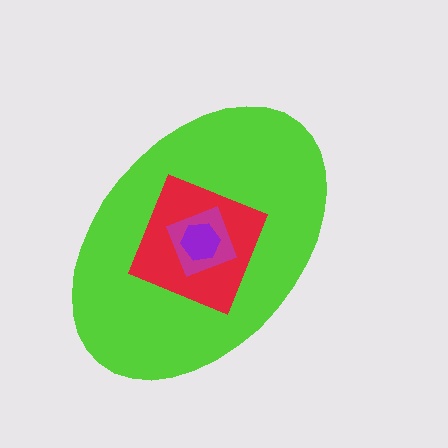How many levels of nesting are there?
4.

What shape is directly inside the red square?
The magenta diamond.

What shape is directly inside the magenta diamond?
The purple hexagon.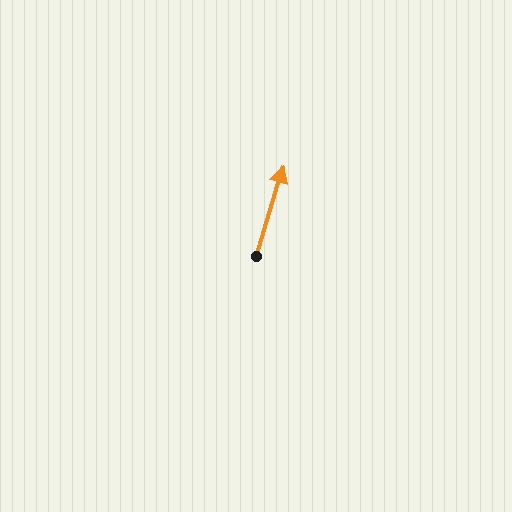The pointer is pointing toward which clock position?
Roughly 1 o'clock.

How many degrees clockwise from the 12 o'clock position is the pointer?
Approximately 17 degrees.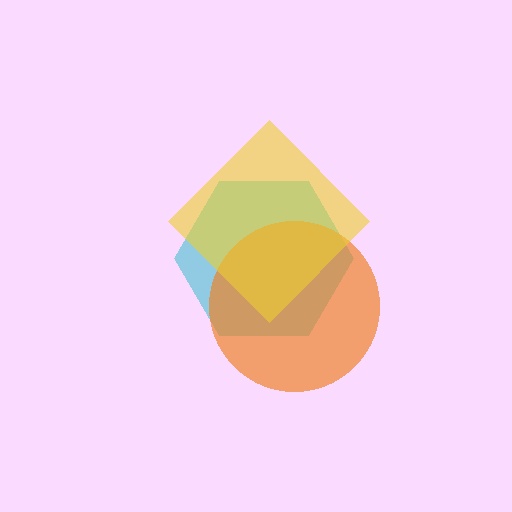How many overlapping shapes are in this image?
There are 3 overlapping shapes in the image.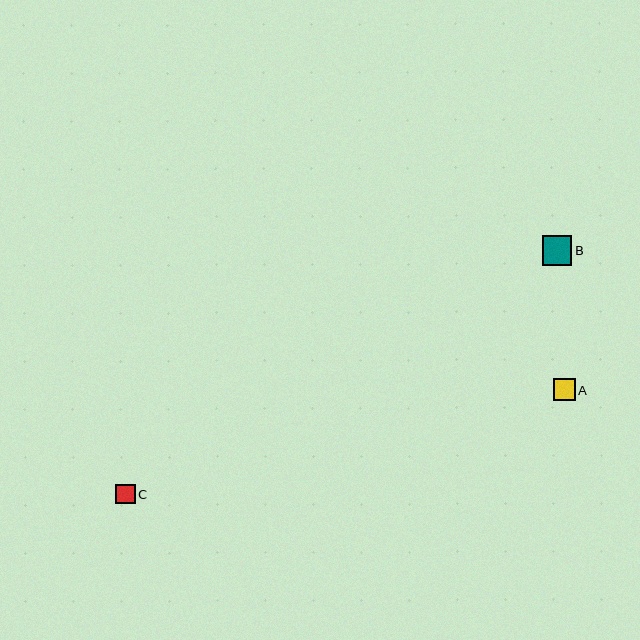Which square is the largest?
Square B is the largest with a size of approximately 30 pixels.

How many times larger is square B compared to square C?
Square B is approximately 1.5 times the size of square C.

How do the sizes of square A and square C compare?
Square A and square C are approximately the same size.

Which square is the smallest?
Square C is the smallest with a size of approximately 20 pixels.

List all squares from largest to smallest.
From largest to smallest: B, A, C.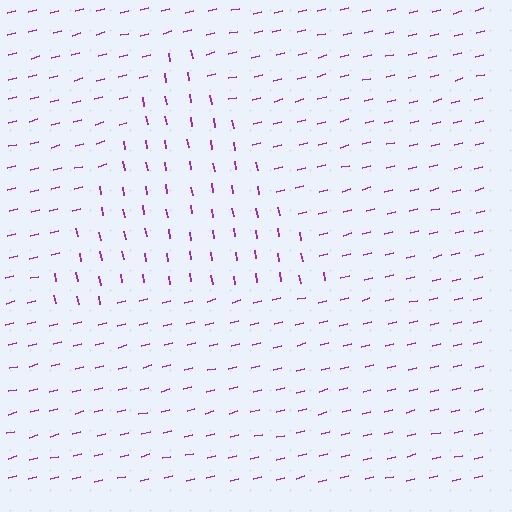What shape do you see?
I see a triangle.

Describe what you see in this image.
The image is filled with small purple line segments. A triangle region in the image has lines oriented differently from the surrounding lines, creating a visible texture boundary.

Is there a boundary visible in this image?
Yes, there is a texture boundary formed by a change in line orientation.